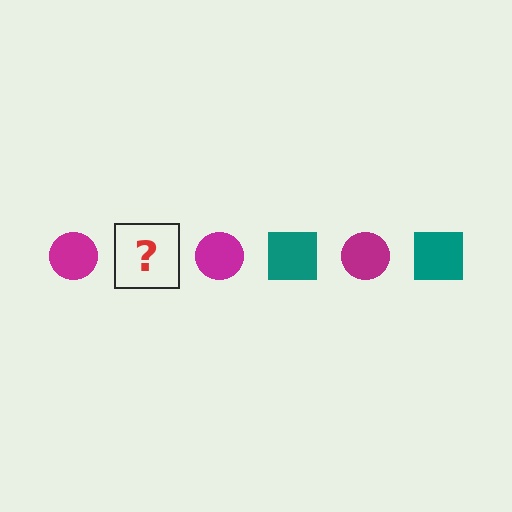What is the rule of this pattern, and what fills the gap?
The rule is that the pattern alternates between magenta circle and teal square. The gap should be filled with a teal square.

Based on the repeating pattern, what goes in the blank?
The blank should be a teal square.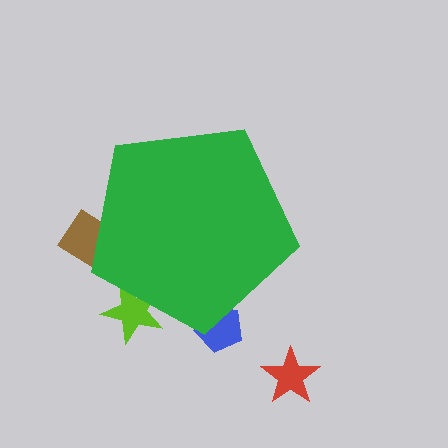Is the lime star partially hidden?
Yes, the lime star is partially hidden behind the green pentagon.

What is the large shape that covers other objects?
A green pentagon.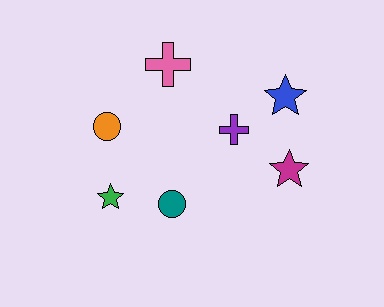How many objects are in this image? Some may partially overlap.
There are 7 objects.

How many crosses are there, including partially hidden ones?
There are 2 crosses.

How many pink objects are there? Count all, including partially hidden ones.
There is 1 pink object.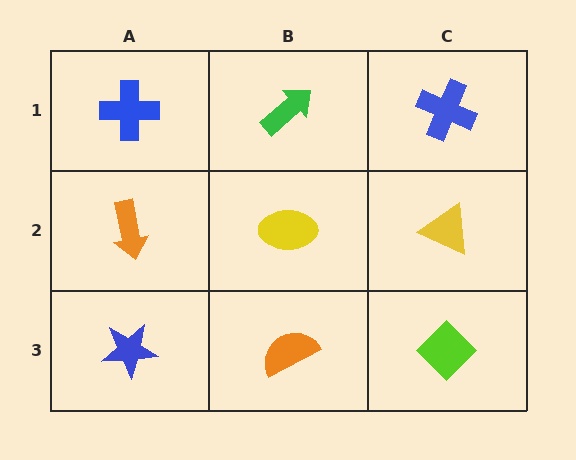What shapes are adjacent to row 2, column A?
A blue cross (row 1, column A), a blue star (row 3, column A), a yellow ellipse (row 2, column B).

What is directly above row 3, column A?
An orange arrow.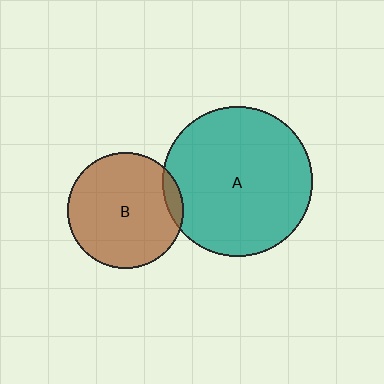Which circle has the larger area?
Circle A (teal).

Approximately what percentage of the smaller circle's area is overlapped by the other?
Approximately 5%.